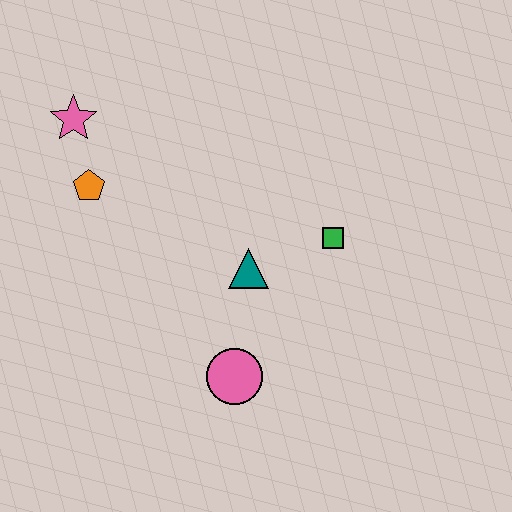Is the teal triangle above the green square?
No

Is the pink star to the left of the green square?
Yes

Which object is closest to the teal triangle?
The green square is closest to the teal triangle.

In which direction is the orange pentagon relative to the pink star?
The orange pentagon is below the pink star.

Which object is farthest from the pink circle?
The pink star is farthest from the pink circle.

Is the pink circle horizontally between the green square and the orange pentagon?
Yes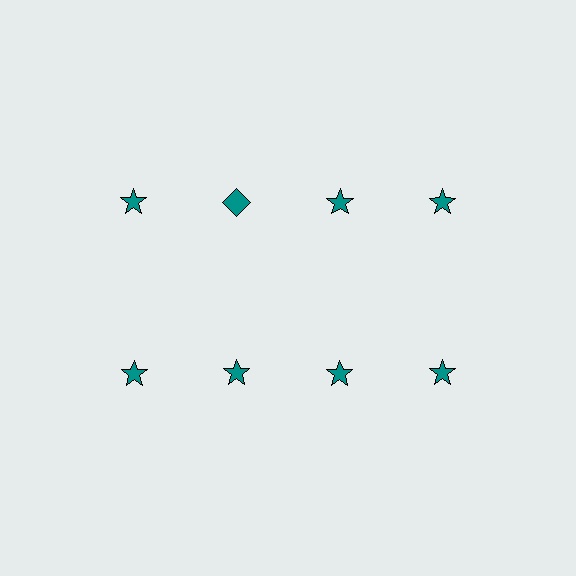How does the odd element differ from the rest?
It has a different shape: diamond instead of star.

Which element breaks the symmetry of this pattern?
The teal diamond in the top row, second from left column breaks the symmetry. All other shapes are teal stars.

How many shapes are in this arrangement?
There are 8 shapes arranged in a grid pattern.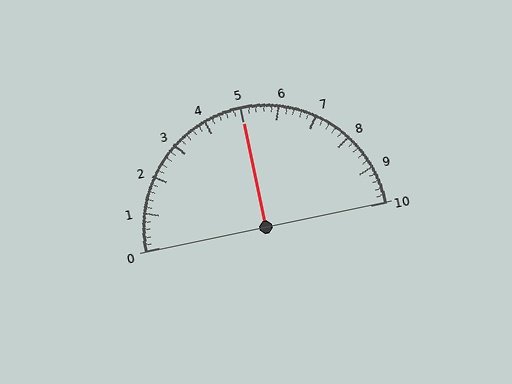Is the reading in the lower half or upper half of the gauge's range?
The reading is in the upper half of the range (0 to 10).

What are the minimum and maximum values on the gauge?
The gauge ranges from 0 to 10.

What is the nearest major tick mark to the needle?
The nearest major tick mark is 5.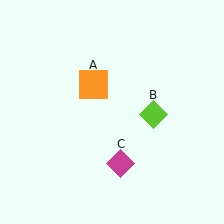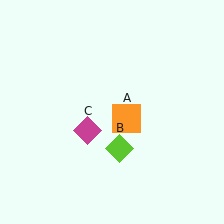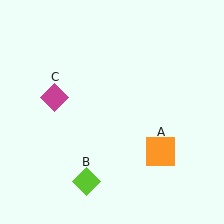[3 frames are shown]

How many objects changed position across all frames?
3 objects changed position: orange square (object A), lime diamond (object B), magenta diamond (object C).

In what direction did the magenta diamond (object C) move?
The magenta diamond (object C) moved up and to the left.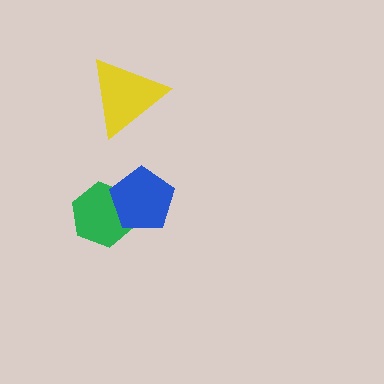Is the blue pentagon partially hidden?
No, no other shape covers it.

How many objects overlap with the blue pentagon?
1 object overlaps with the blue pentagon.